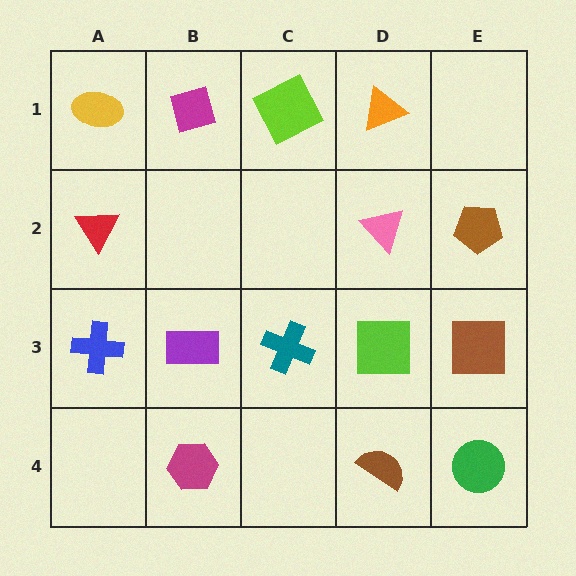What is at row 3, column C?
A teal cross.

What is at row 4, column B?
A magenta hexagon.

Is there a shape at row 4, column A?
No, that cell is empty.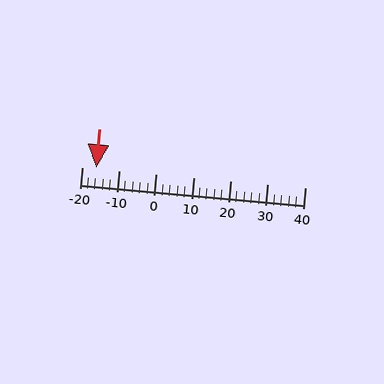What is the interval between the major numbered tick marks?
The major tick marks are spaced 10 units apart.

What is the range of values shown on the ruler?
The ruler shows values from -20 to 40.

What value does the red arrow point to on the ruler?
The red arrow points to approximately -16.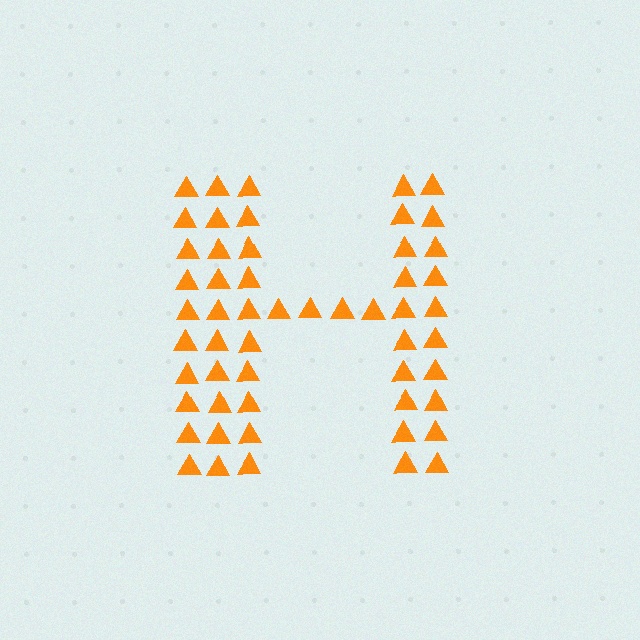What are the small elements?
The small elements are triangles.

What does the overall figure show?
The overall figure shows the letter H.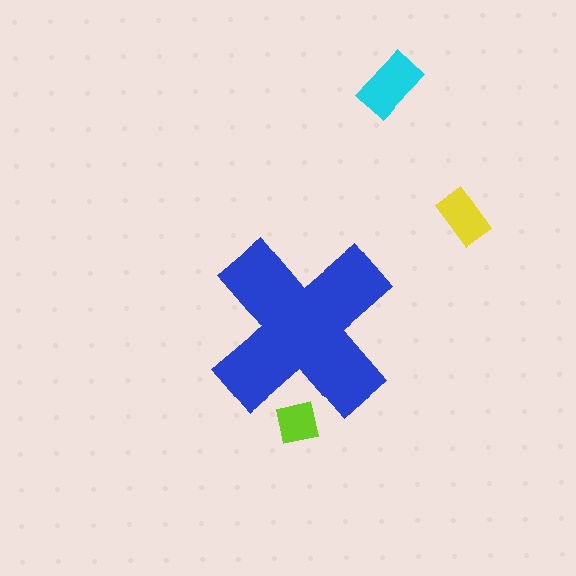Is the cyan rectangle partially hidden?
No, the cyan rectangle is fully visible.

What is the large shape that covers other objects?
A blue cross.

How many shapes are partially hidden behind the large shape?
1 shape is partially hidden.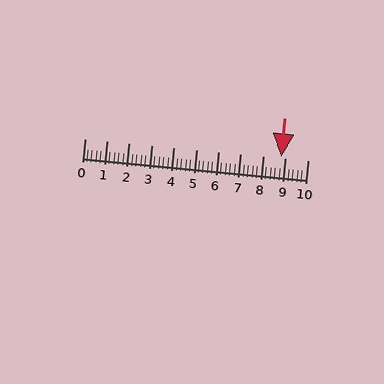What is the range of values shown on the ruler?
The ruler shows values from 0 to 10.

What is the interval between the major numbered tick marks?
The major tick marks are spaced 1 units apart.